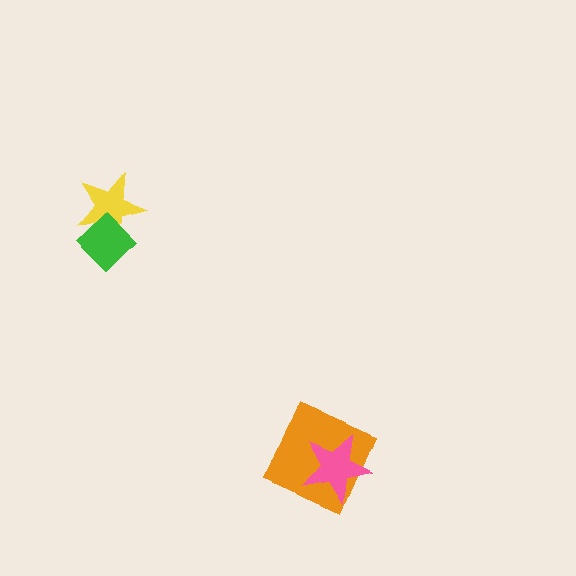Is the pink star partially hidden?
No, no other shape covers it.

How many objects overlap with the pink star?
1 object overlaps with the pink star.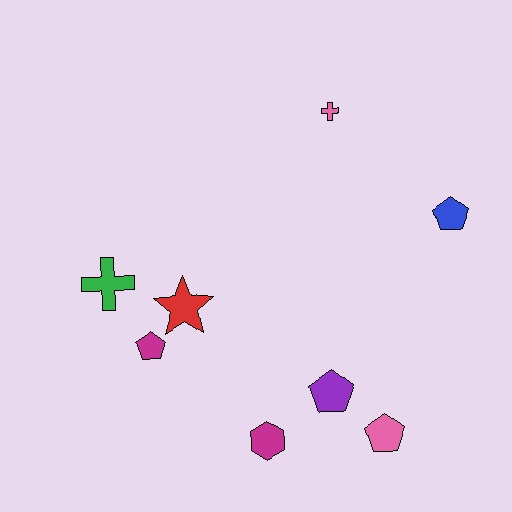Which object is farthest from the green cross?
The blue pentagon is farthest from the green cross.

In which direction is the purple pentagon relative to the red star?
The purple pentagon is to the right of the red star.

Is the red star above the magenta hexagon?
Yes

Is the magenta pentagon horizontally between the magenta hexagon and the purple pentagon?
No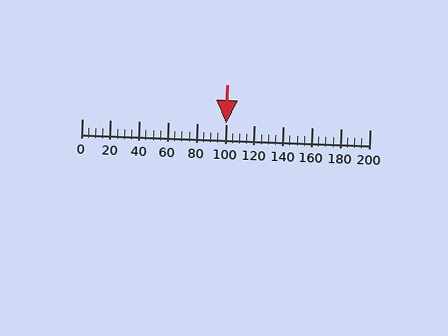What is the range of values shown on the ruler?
The ruler shows values from 0 to 200.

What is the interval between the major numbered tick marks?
The major tick marks are spaced 20 units apart.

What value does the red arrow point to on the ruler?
The red arrow points to approximately 100.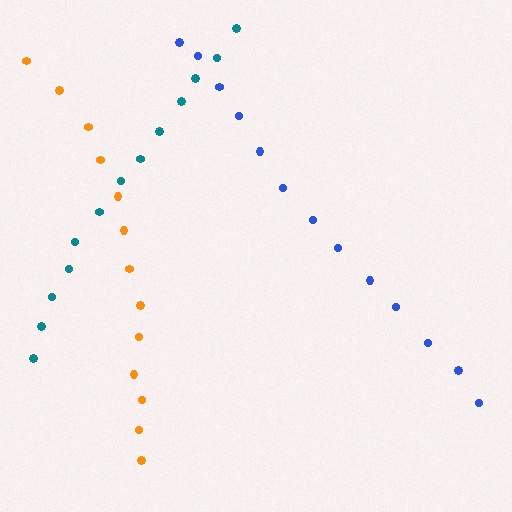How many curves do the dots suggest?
There are 3 distinct paths.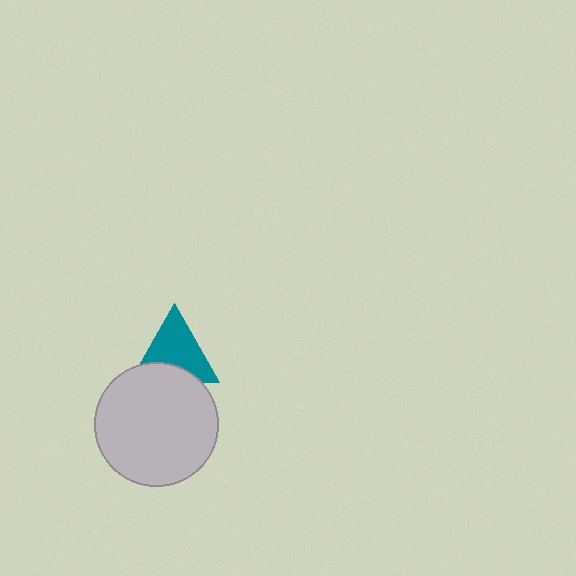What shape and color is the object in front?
The object in front is a light gray circle.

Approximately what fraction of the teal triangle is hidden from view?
Roughly 31% of the teal triangle is hidden behind the light gray circle.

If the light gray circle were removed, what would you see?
You would see the complete teal triangle.